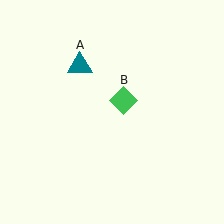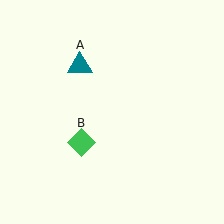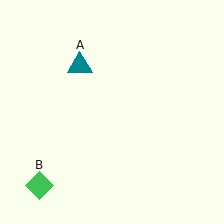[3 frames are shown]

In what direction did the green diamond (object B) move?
The green diamond (object B) moved down and to the left.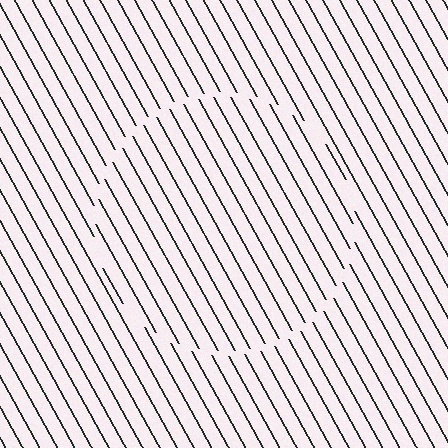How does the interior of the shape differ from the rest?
The interior of the shape contains the same grating, shifted by half a period — the contour is defined by the phase discontinuity where line-ends from the inner and outer gratings abut.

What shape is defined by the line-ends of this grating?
An illusory circle. The interior of the shape contains the same grating, shifted by half a period — the contour is defined by the phase discontinuity where line-ends from the inner and outer gratings abut.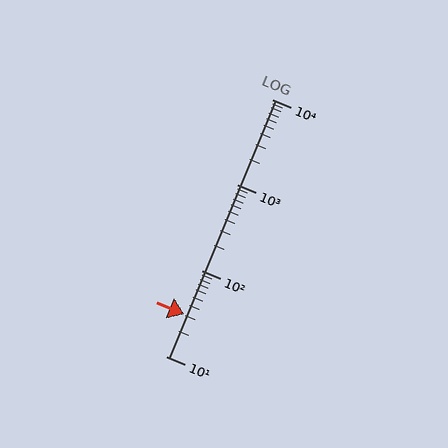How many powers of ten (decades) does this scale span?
The scale spans 3 decades, from 10 to 10000.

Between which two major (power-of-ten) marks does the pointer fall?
The pointer is between 10 and 100.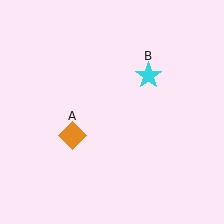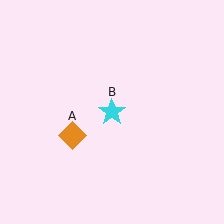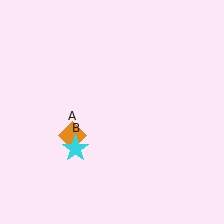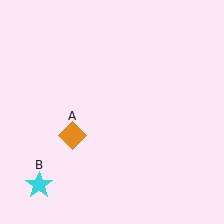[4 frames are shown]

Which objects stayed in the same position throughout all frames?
Orange diamond (object A) remained stationary.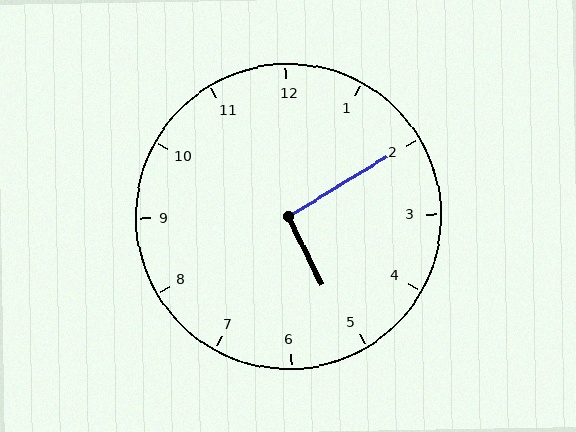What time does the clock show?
5:10.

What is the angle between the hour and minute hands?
Approximately 95 degrees.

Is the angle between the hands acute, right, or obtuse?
It is right.